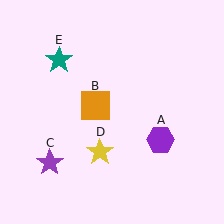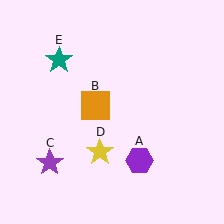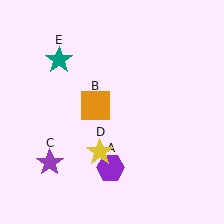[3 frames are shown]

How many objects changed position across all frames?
1 object changed position: purple hexagon (object A).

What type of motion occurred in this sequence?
The purple hexagon (object A) rotated clockwise around the center of the scene.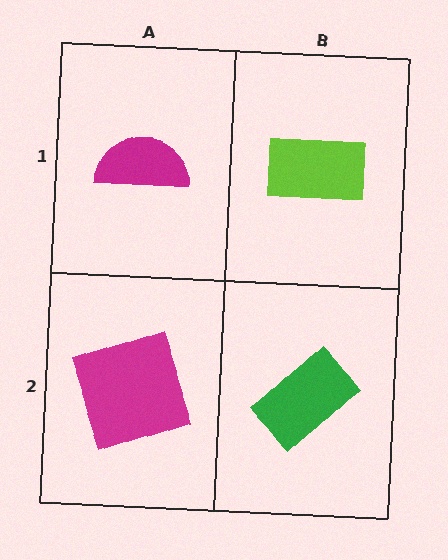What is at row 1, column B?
A lime rectangle.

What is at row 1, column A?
A magenta semicircle.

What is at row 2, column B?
A green rectangle.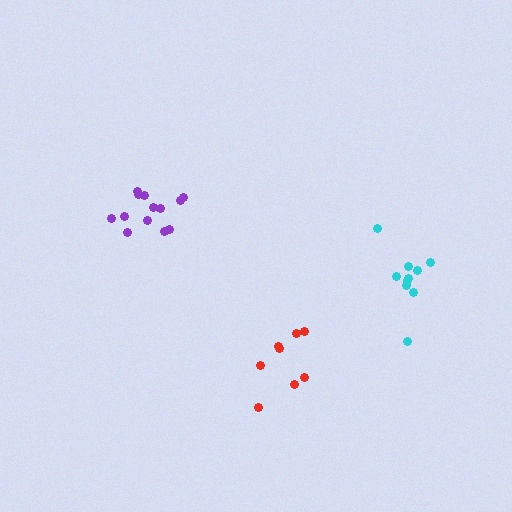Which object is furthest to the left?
The purple cluster is leftmost.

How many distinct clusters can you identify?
There are 3 distinct clusters.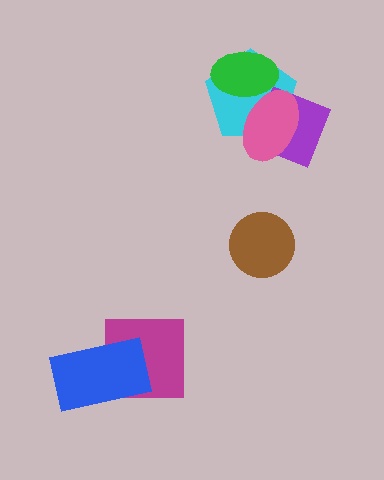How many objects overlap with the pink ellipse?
3 objects overlap with the pink ellipse.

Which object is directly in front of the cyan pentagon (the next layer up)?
The purple diamond is directly in front of the cyan pentagon.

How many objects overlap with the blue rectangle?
1 object overlaps with the blue rectangle.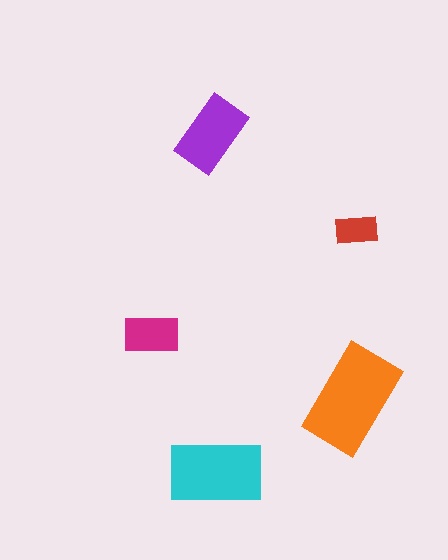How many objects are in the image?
There are 5 objects in the image.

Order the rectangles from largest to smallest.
the orange one, the cyan one, the purple one, the magenta one, the red one.